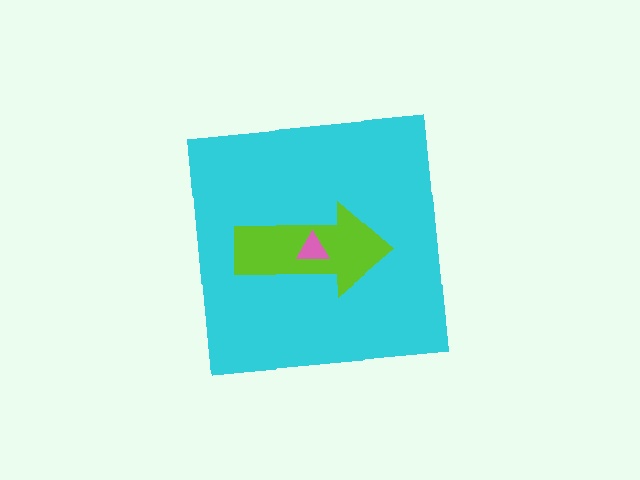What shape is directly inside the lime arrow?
The pink triangle.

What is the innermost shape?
The pink triangle.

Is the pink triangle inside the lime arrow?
Yes.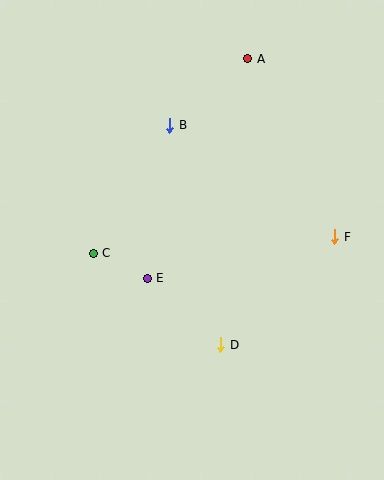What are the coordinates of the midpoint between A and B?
The midpoint between A and B is at (209, 92).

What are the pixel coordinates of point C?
Point C is at (93, 253).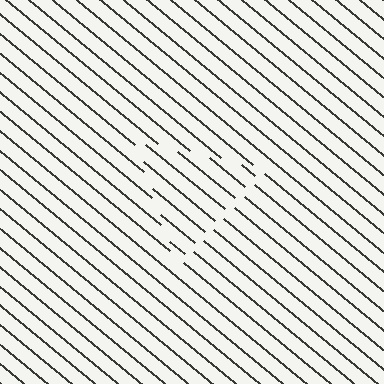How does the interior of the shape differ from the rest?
The interior of the shape contains the same grating, shifted by half a period — the contour is defined by the phase discontinuity where line-ends from the inner and outer gratings abut.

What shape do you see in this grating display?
An illusory triangle. The interior of the shape contains the same grating, shifted by half a period — the contour is defined by the phase discontinuity where line-ends from the inner and outer gratings abut.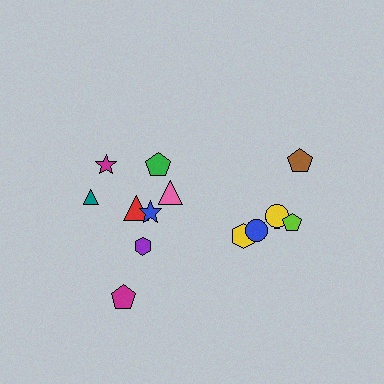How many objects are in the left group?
There are 8 objects.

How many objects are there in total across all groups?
There are 14 objects.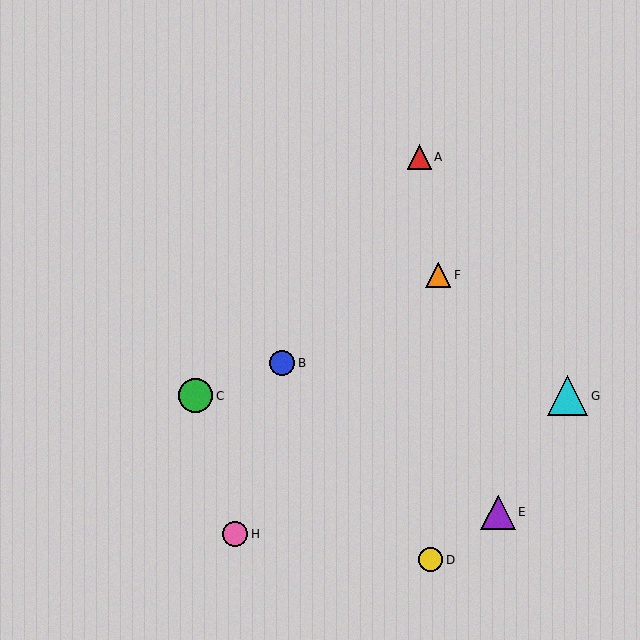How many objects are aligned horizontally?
2 objects (C, G) are aligned horizontally.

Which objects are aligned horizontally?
Objects C, G are aligned horizontally.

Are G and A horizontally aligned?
No, G is at y≈396 and A is at y≈157.